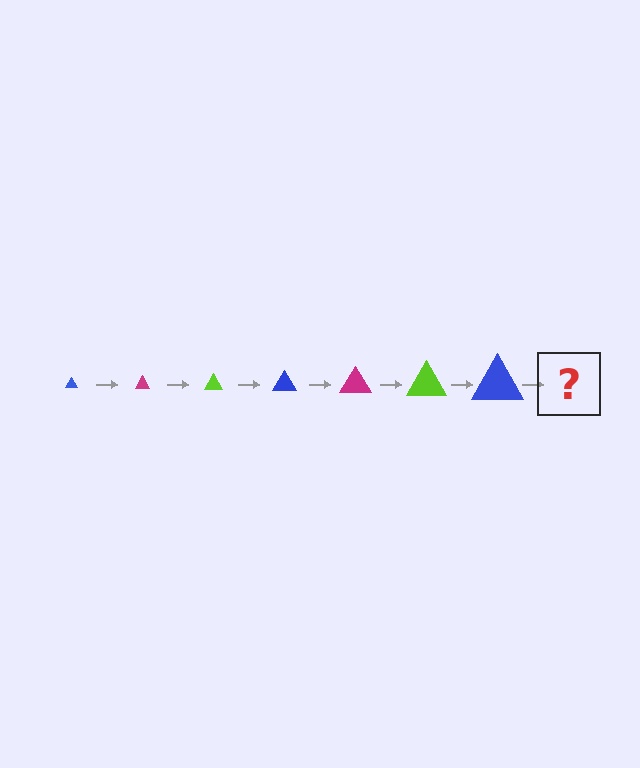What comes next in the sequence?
The next element should be a magenta triangle, larger than the previous one.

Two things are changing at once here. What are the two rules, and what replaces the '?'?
The two rules are that the triangle grows larger each step and the color cycles through blue, magenta, and lime. The '?' should be a magenta triangle, larger than the previous one.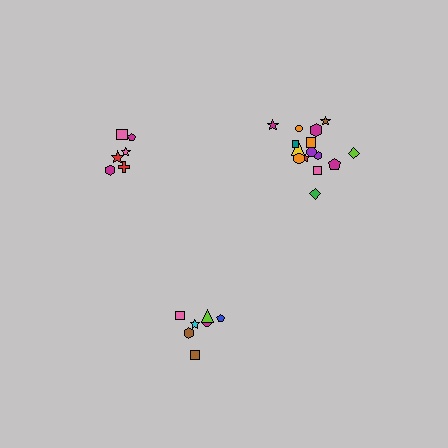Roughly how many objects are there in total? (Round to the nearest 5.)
Roughly 30 objects in total.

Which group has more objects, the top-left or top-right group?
The top-right group.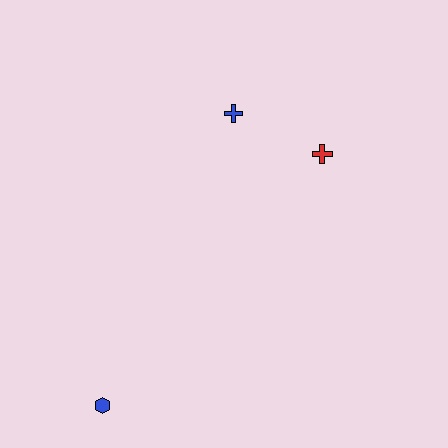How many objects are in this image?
There are 3 objects.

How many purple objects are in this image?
There are no purple objects.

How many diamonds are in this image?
There are no diamonds.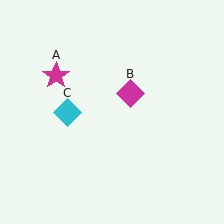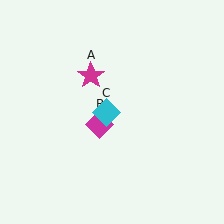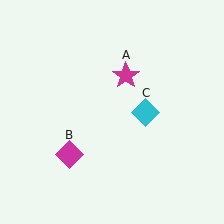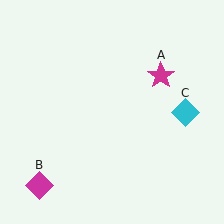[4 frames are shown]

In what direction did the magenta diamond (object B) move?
The magenta diamond (object B) moved down and to the left.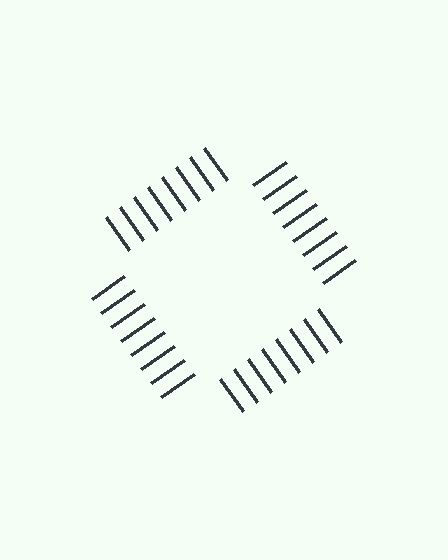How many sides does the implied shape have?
4 sides — the line-ends trace a square.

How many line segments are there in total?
32 — 8 along each of the 4 edges.